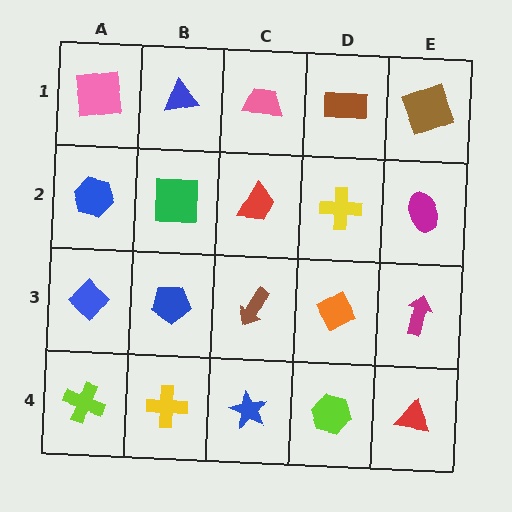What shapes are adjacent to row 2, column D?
A brown rectangle (row 1, column D), an orange diamond (row 3, column D), a red trapezoid (row 2, column C), a magenta ellipse (row 2, column E).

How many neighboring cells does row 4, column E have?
2.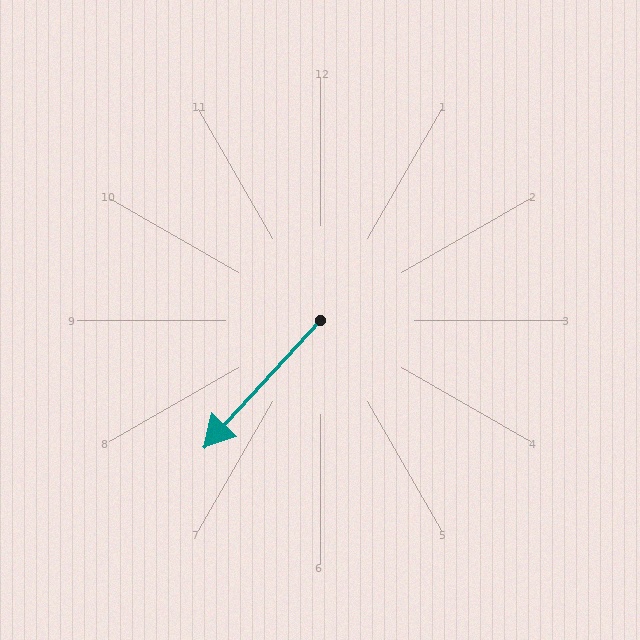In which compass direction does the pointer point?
Southwest.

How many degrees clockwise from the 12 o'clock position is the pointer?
Approximately 223 degrees.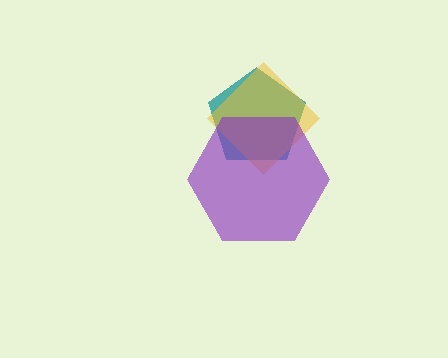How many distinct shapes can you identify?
There are 3 distinct shapes: a teal pentagon, a yellow diamond, a purple hexagon.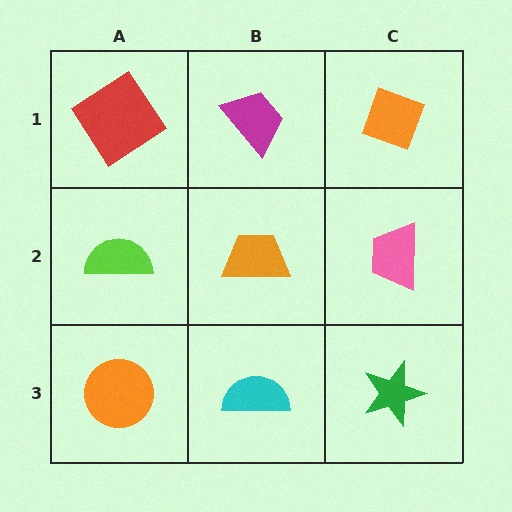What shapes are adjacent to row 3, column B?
An orange trapezoid (row 2, column B), an orange circle (row 3, column A), a green star (row 3, column C).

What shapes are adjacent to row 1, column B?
An orange trapezoid (row 2, column B), a red diamond (row 1, column A), an orange diamond (row 1, column C).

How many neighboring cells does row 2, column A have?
3.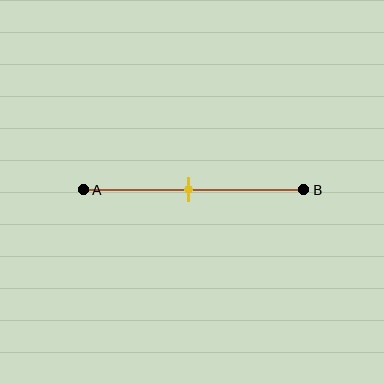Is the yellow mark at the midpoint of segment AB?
Yes, the mark is approximately at the midpoint.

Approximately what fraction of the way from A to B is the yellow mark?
The yellow mark is approximately 50% of the way from A to B.